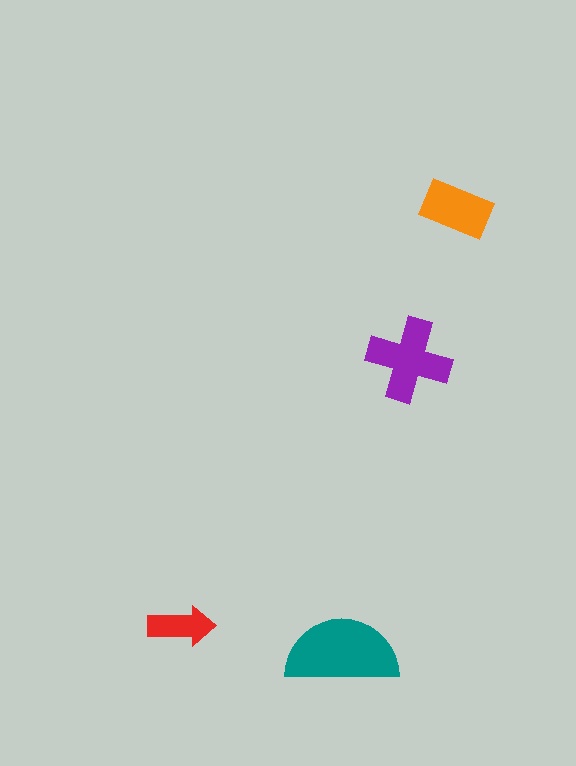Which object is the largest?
The teal semicircle.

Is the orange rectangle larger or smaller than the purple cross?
Smaller.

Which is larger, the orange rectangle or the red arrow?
The orange rectangle.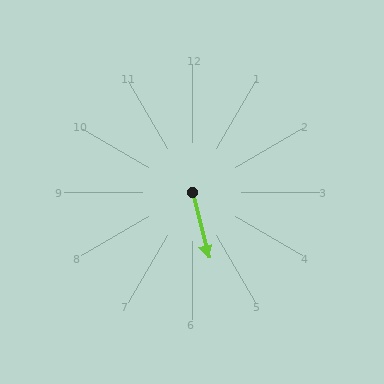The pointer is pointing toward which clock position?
Roughly 6 o'clock.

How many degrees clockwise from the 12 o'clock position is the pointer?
Approximately 166 degrees.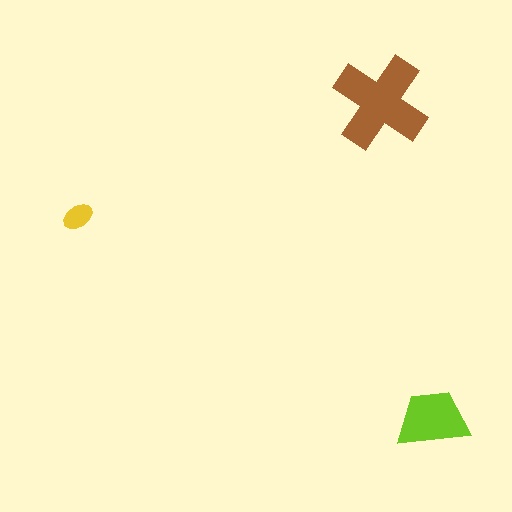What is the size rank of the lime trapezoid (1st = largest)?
2nd.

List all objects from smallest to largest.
The yellow ellipse, the lime trapezoid, the brown cross.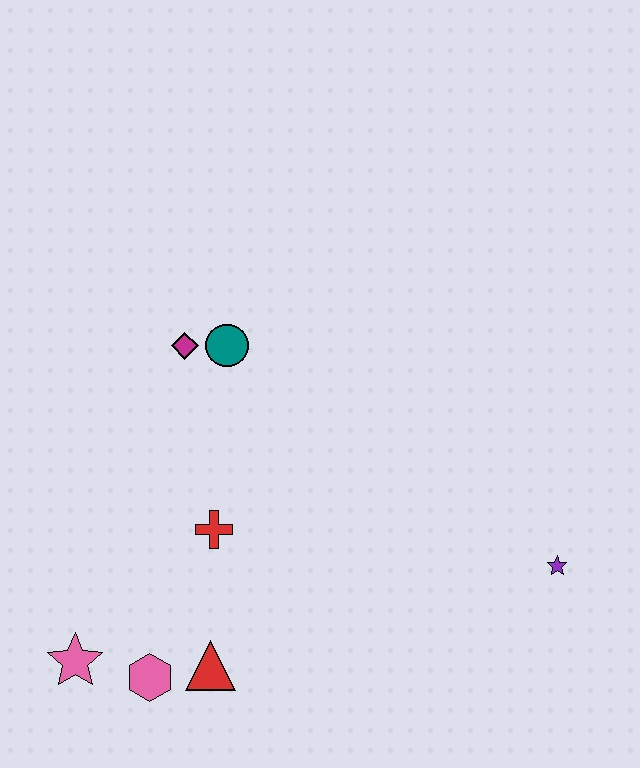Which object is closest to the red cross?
The red triangle is closest to the red cross.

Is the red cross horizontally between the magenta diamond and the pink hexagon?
No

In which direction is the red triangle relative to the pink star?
The red triangle is to the right of the pink star.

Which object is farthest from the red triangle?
The purple star is farthest from the red triangle.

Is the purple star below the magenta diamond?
Yes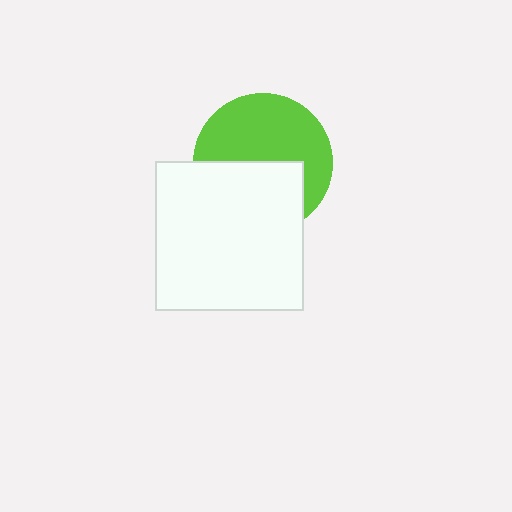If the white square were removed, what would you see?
You would see the complete lime circle.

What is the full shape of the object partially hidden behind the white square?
The partially hidden object is a lime circle.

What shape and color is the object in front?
The object in front is a white square.